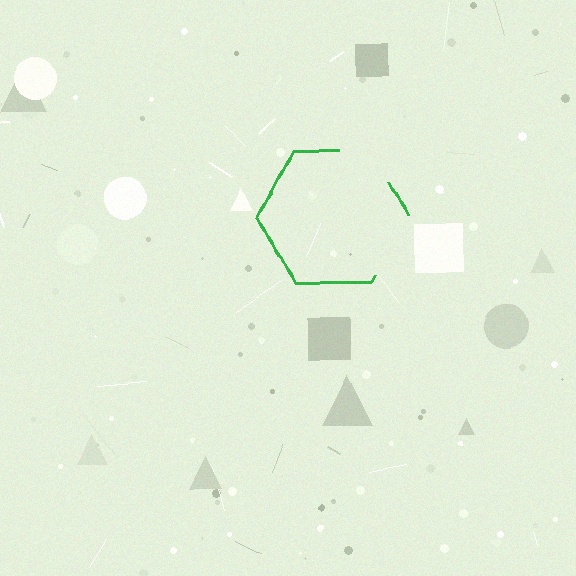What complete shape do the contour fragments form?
The contour fragments form a hexagon.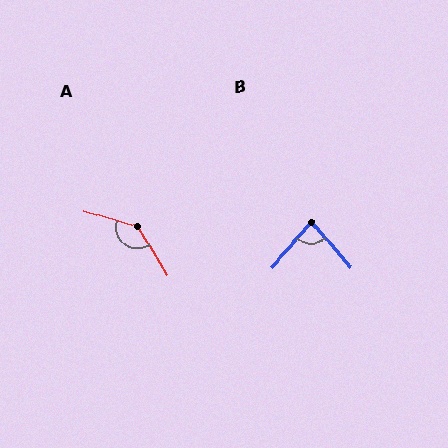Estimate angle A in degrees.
Approximately 138 degrees.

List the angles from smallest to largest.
B (82°), A (138°).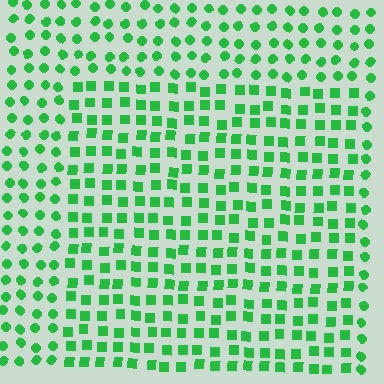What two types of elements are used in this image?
The image uses squares inside the rectangle region and circles outside it.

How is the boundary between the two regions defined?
The boundary is defined by a change in element shape: squares inside vs. circles outside. All elements share the same color and spacing.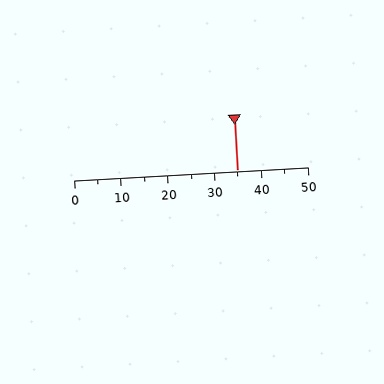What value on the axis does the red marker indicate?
The marker indicates approximately 35.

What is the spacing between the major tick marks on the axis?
The major ticks are spaced 10 apart.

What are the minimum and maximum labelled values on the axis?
The axis runs from 0 to 50.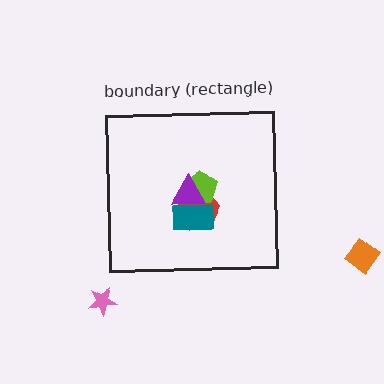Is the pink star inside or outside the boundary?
Outside.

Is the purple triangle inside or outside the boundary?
Inside.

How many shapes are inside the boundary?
4 inside, 2 outside.